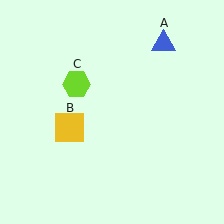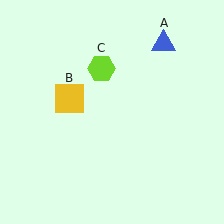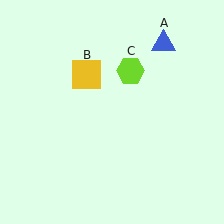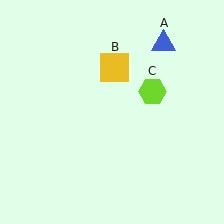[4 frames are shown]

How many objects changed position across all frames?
2 objects changed position: yellow square (object B), lime hexagon (object C).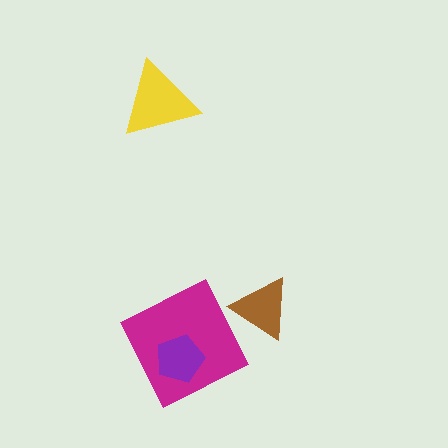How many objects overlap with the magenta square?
1 object overlaps with the magenta square.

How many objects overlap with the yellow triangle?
0 objects overlap with the yellow triangle.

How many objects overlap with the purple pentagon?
1 object overlaps with the purple pentagon.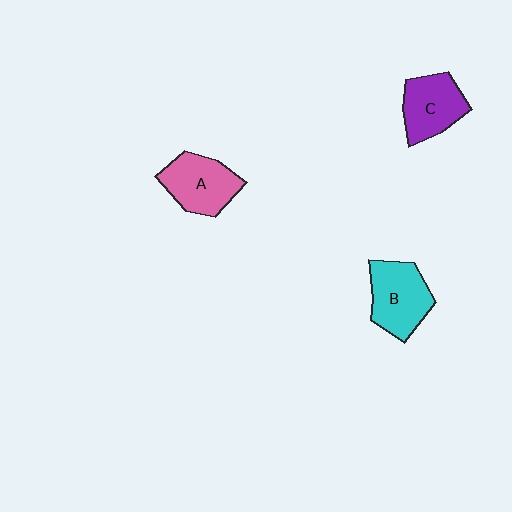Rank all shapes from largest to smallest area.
From largest to smallest: B (cyan), A (pink), C (purple).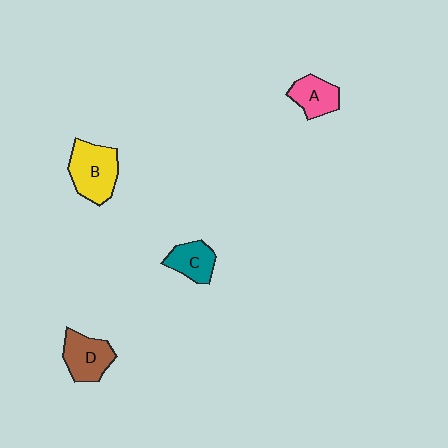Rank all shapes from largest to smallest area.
From largest to smallest: B (yellow), D (brown), A (pink), C (teal).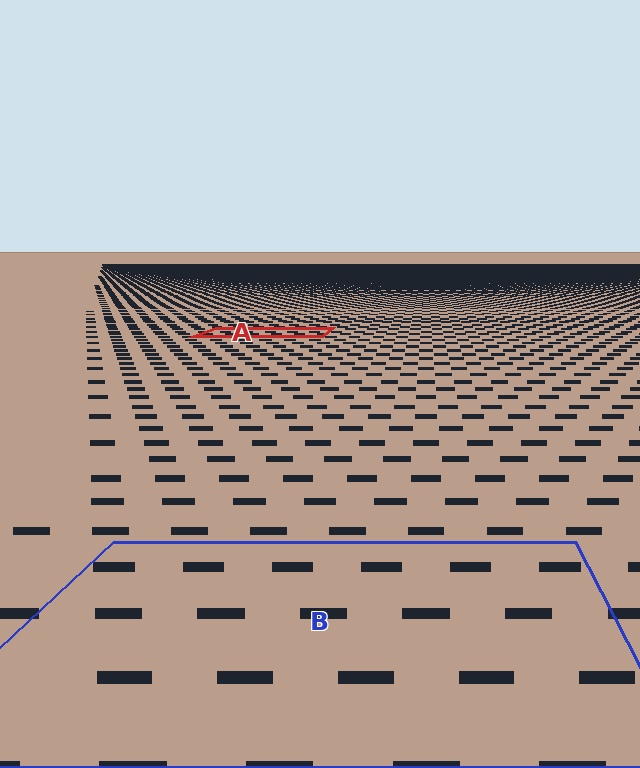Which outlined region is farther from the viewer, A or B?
Region A is farther from the viewer — the texture elements inside it appear smaller and more densely packed.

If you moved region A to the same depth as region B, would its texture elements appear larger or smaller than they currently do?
They would appear larger. At a closer depth, the same texture elements are projected at a bigger on-screen size.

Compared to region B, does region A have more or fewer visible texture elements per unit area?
Region A has more texture elements per unit area — they are packed more densely because it is farther away.